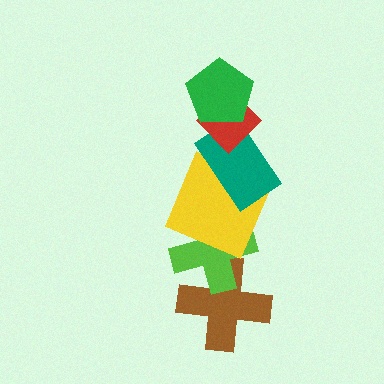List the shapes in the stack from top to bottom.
From top to bottom: the green pentagon, the red diamond, the teal rectangle, the yellow square, the lime cross, the brown cross.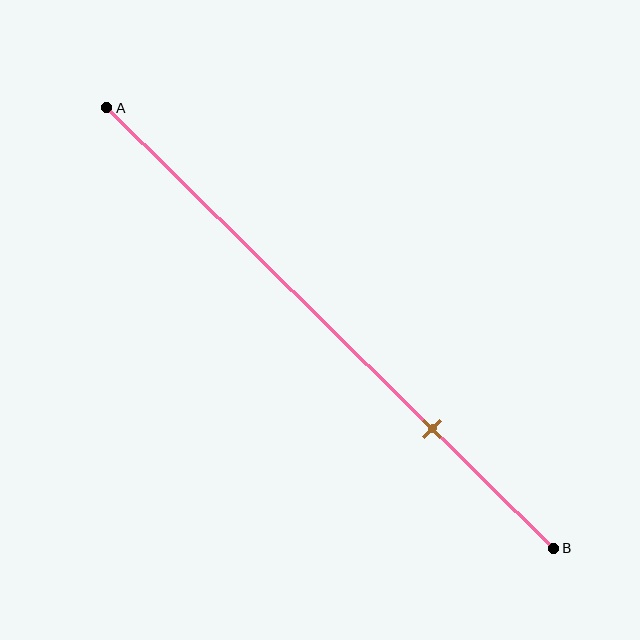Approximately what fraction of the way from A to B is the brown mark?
The brown mark is approximately 75% of the way from A to B.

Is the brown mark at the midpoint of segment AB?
No, the mark is at about 75% from A, not at the 50% midpoint.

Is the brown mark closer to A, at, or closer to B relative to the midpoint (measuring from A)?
The brown mark is closer to point B than the midpoint of segment AB.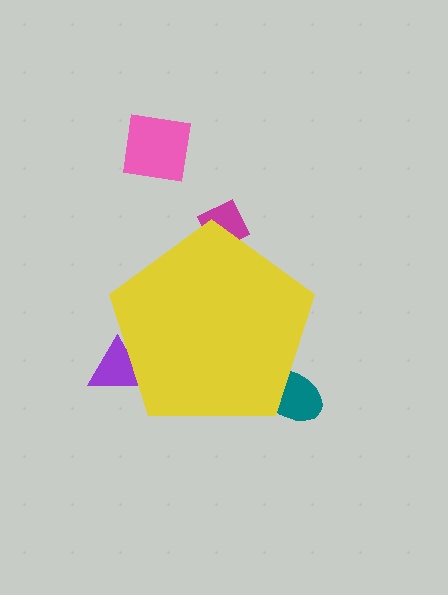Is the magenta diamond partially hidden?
Yes, the magenta diamond is partially hidden behind the yellow pentagon.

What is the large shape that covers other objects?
A yellow pentagon.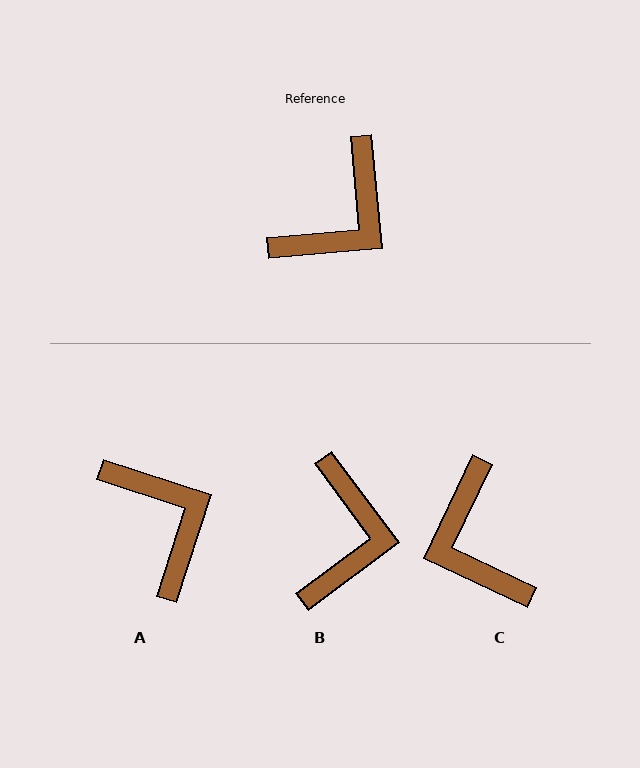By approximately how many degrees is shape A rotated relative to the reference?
Approximately 67 degrees counter-clockwise.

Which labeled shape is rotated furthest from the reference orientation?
C, about 121 degrees away.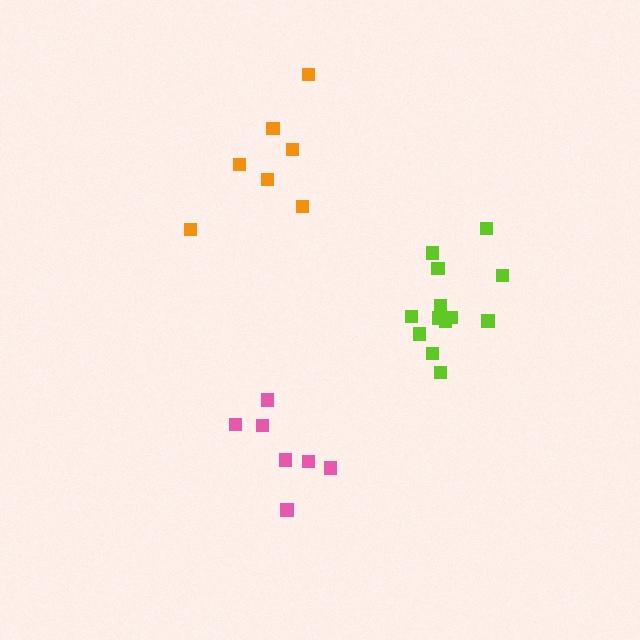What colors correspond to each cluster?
The clusters are colored: orange, pink, lime.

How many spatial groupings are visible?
There are 3 spatial groupings.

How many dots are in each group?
Group 1: 7 dots, Group 2: 7 dots, Group 3: 13 dots (27 total).